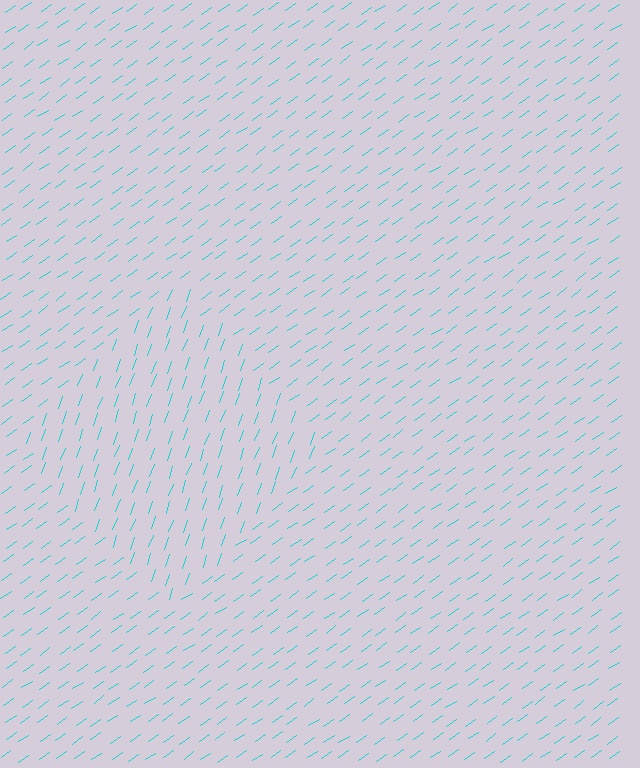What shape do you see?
I see a diamond.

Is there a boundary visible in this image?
Yes, there is a texture boundary formed by a change in line orientation.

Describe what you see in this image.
The image is filled with small cyan line segments. A diamond region in the image has lines oriented differently from the surrounding lines, creating a visible texture boundary.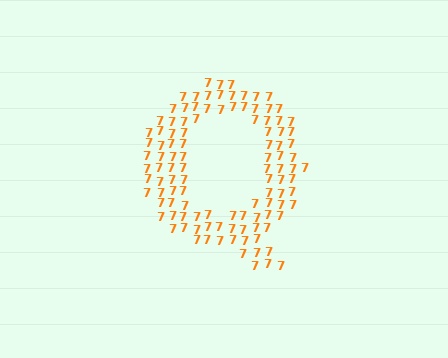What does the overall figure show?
The overall figure shows the letter Q.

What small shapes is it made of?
It is made of small digit 7's.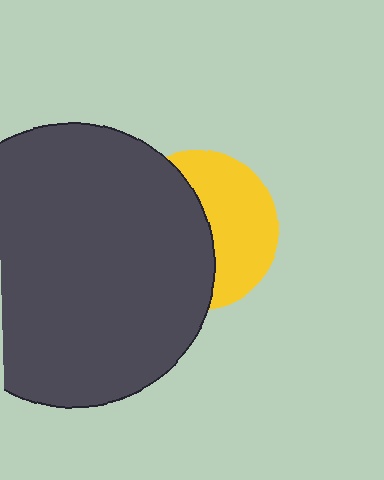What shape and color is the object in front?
The object in front is a dark gray circle.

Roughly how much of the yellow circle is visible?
About half of it is visible (roughly 46%).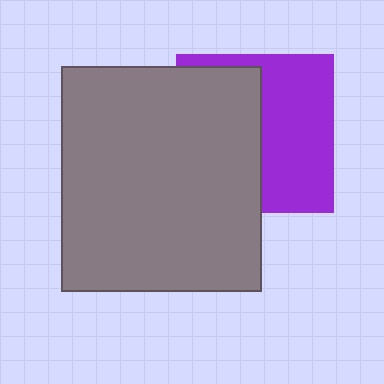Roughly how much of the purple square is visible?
About half of it is visible (roughly 50%).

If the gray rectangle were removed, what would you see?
You would see the complete purple square.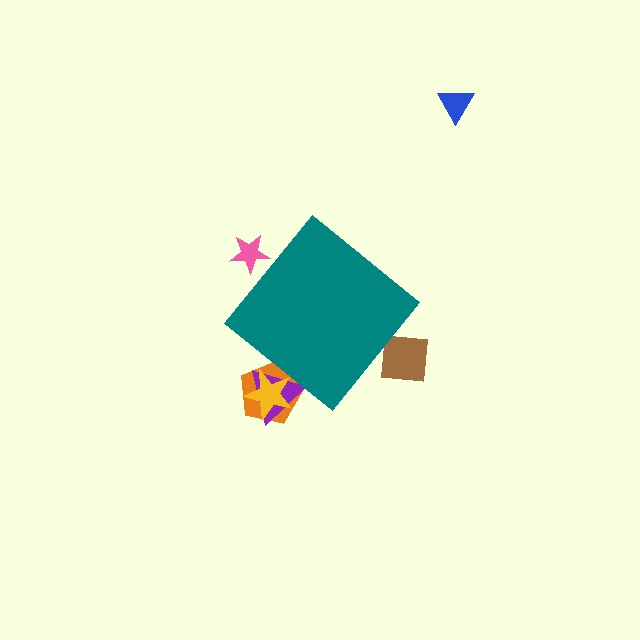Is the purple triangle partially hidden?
Yes, the purple triangle is partially hidden behind the teal diamond.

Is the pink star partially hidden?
Yes, the pink star is partially hidden behind the teal diamond.